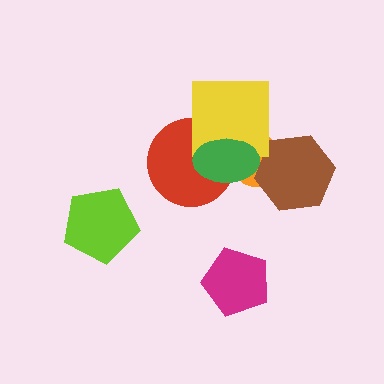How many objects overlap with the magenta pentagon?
0 objects overlap with the magenta pentagon.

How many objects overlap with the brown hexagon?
1 object overlaps with the brown hexagon.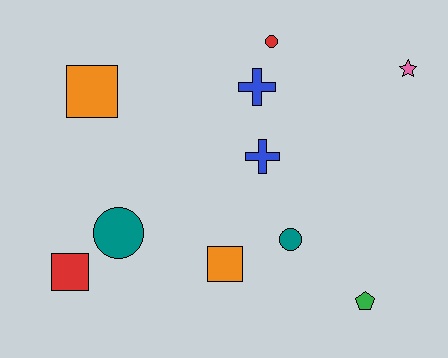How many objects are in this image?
There are 10 objects.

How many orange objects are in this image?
There are 2 orange objects.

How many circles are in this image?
There are 3 circles.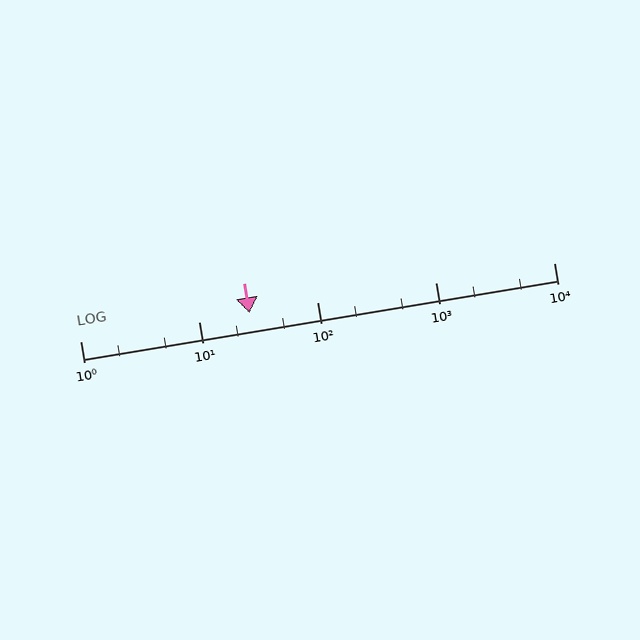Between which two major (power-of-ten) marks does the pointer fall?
The pointer is between 10 and 100.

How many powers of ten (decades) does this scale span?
The scale spans 4 decades, from 1 to 10000.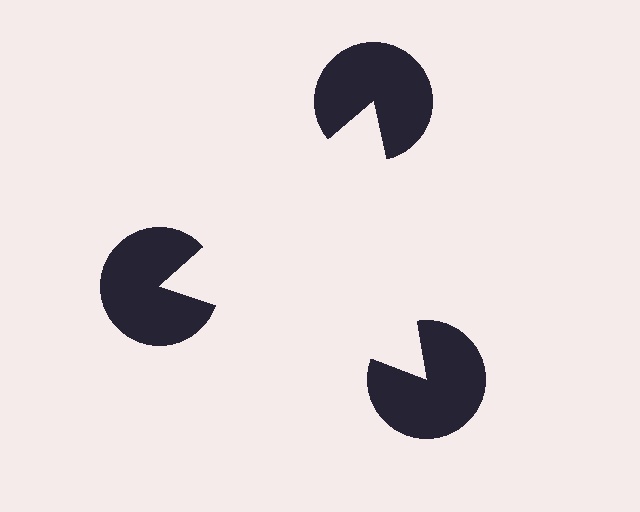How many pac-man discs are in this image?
There are 3 — one at each vertex of the illusory triangle.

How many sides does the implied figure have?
3 sides.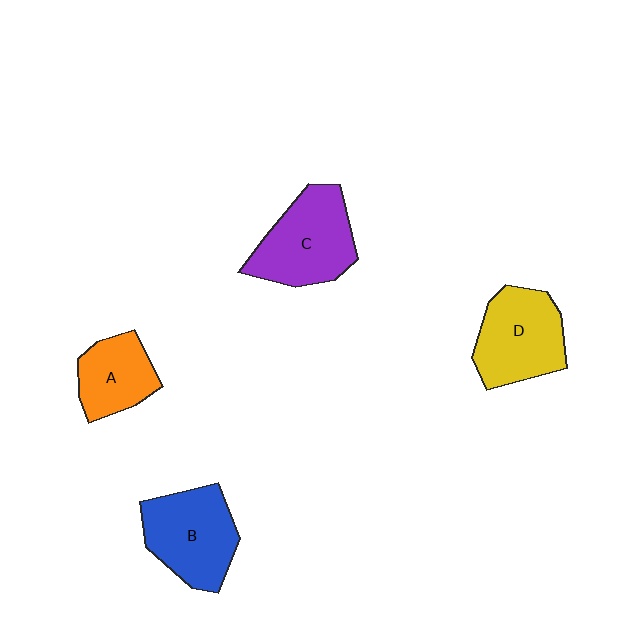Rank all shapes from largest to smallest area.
From largest to smallest: C (purple), B (blue), D (yellow), A (orange).